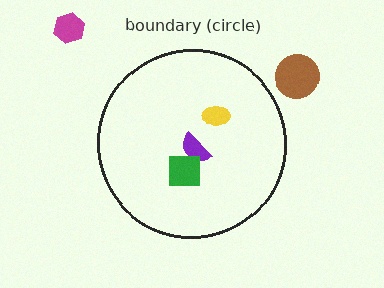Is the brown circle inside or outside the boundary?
Outside.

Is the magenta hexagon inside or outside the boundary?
Outside.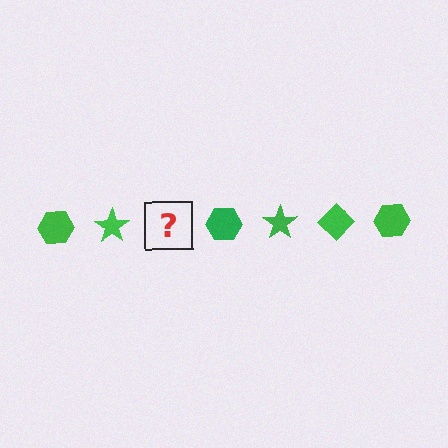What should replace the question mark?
The question mark should be replaced with a green diamond.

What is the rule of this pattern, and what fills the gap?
The rule is that the pattern cycles through hexagon, star, diamond shapes in green. The gap should be filled with a green diamond.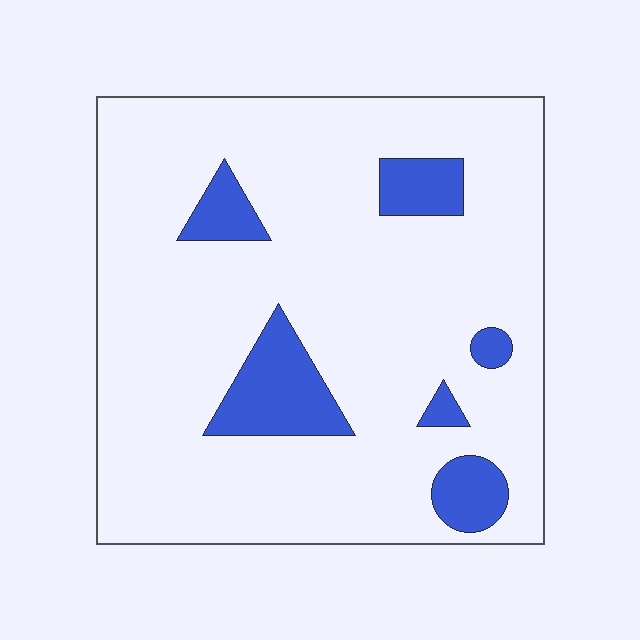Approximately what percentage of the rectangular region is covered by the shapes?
Approximately 15%.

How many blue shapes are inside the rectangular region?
6.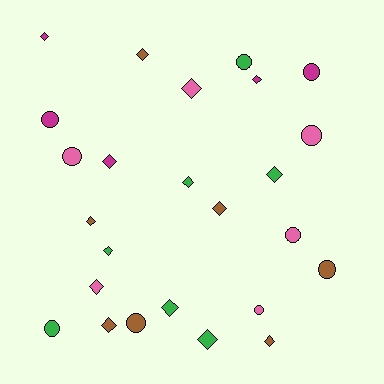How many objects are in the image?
There are 25 objects.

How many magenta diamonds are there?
There are 3 magenta diamonds.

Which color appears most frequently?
Brown, with 7 objects.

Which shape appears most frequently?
Diamond, with 15 objects.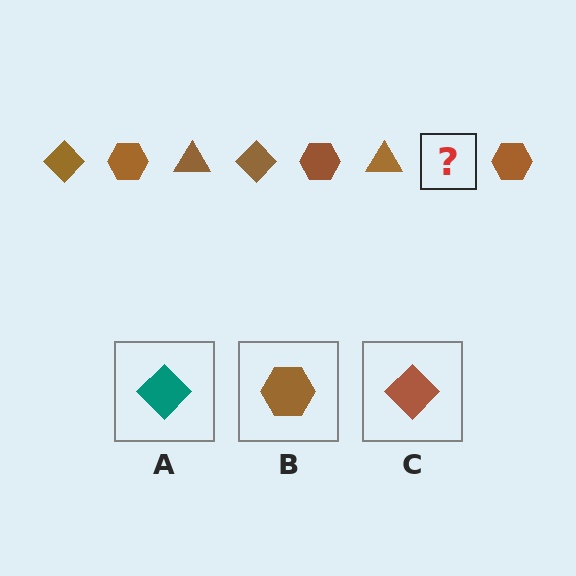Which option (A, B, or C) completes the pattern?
C.